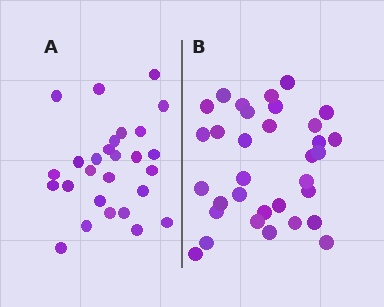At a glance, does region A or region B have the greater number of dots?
Region B (the right region) has more dots.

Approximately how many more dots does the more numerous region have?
Region B has about 6 more dots than region A.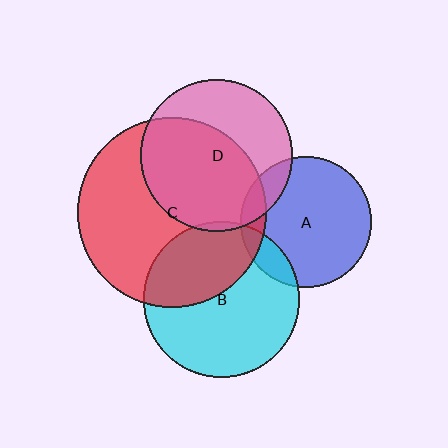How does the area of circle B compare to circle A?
Approximately 1.4 times.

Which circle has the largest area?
Circle C (red).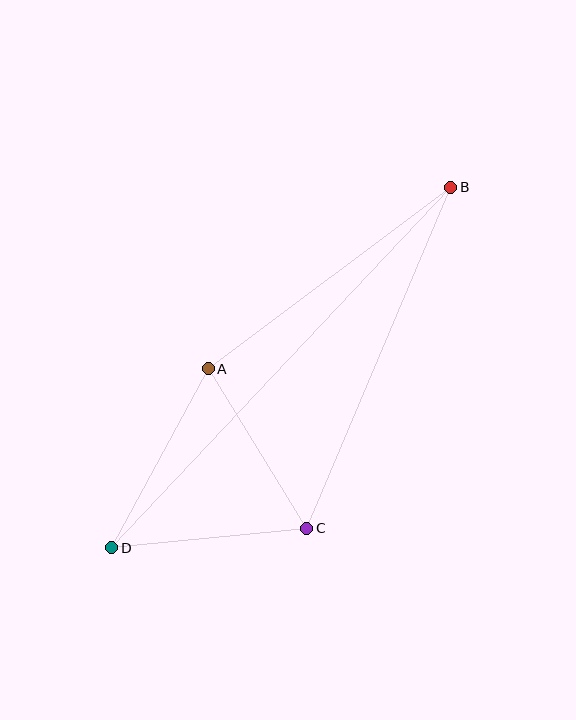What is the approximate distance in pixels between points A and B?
The distance between A and B is approximately 303 pixels.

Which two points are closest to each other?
Points A and C are closest to each other.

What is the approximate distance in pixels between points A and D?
The distance between A and D is approximately 203 pixels.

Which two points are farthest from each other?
Points B and D are farthest from each other.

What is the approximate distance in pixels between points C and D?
The distance between C and D is approximately 196 pixels.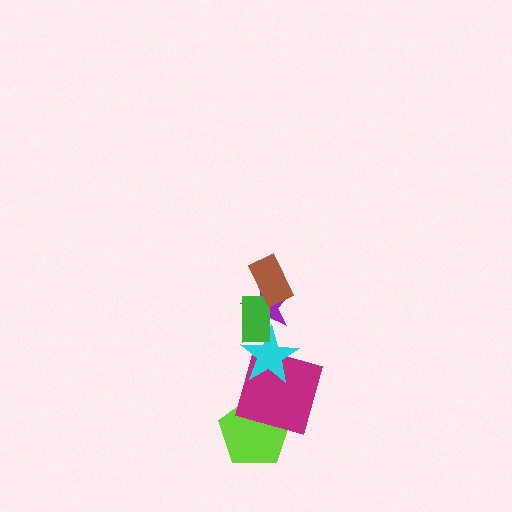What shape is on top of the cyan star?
The purple star is on top of the cyan star.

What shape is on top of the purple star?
The green rectangle is on top of the purple star.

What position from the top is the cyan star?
The cyan star is 4th from the top.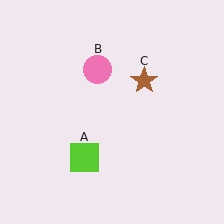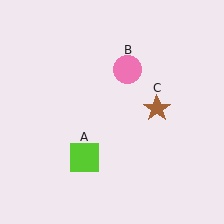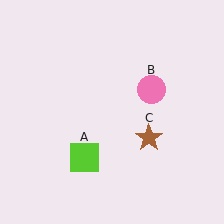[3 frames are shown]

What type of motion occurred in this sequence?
The pink circle (object B), brown star (object C) rotated clockwise around the center of the scene.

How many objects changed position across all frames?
2 objects changed position: pink circle (object B), brown star (object C).